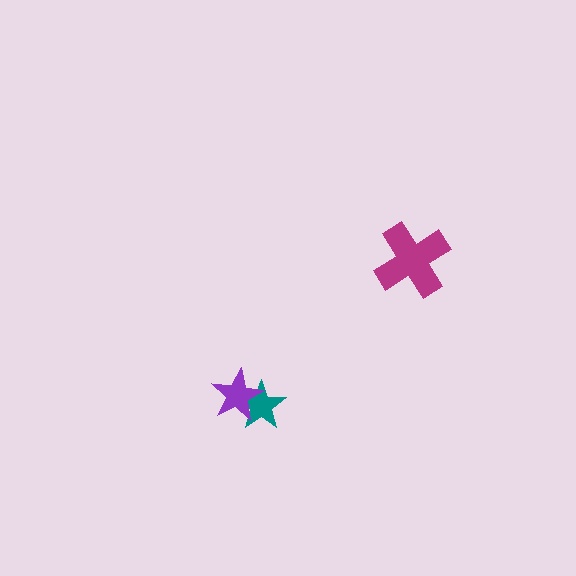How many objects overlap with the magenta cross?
0 objects overlap with the magenta cross.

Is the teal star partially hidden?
Yes, it is partially covered by another shape.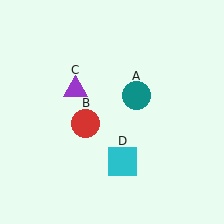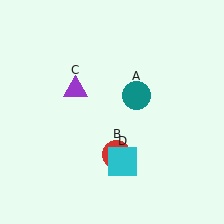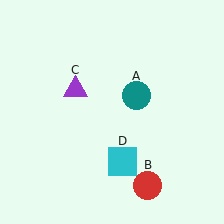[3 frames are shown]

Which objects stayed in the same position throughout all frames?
Teal circle (object A) and purple triangle (object C) and cyan square (object D) remained stationary.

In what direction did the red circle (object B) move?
The red circle (object B) moved down and to the right.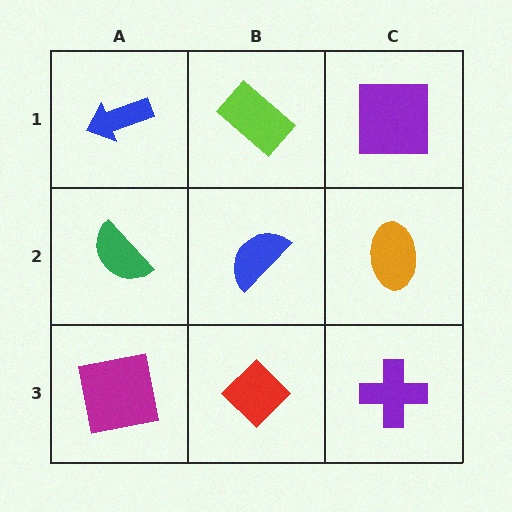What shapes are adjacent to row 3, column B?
A blue semicircle (row 2, column B), a magenta square (row 3, column A), a purple cross (row 3, column C).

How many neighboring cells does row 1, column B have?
3.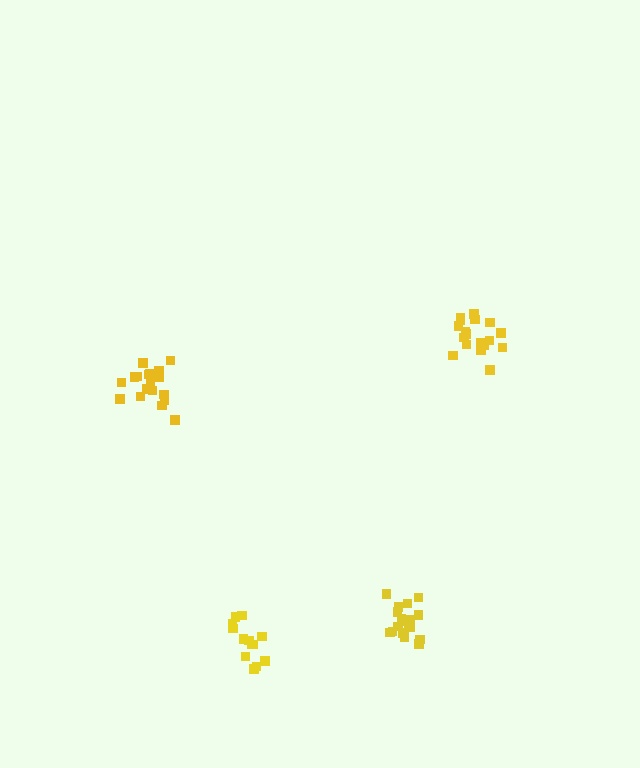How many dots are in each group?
Group 1: 18 dots, Group 2: 13 dots, Group 3: 19 dots, Group 4: 18 dots (68 total).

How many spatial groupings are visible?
There are 4 spatial groupings.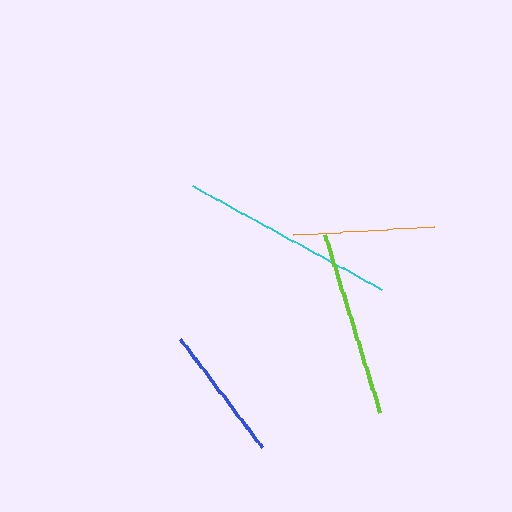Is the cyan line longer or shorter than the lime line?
The cyan line is longer than the lime line.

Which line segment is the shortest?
The blue line is the shortest at approximately 135 pixels.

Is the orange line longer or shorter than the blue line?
The orange line is longer than the blue line.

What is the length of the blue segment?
The blue segment is approximately 135 pixels long.